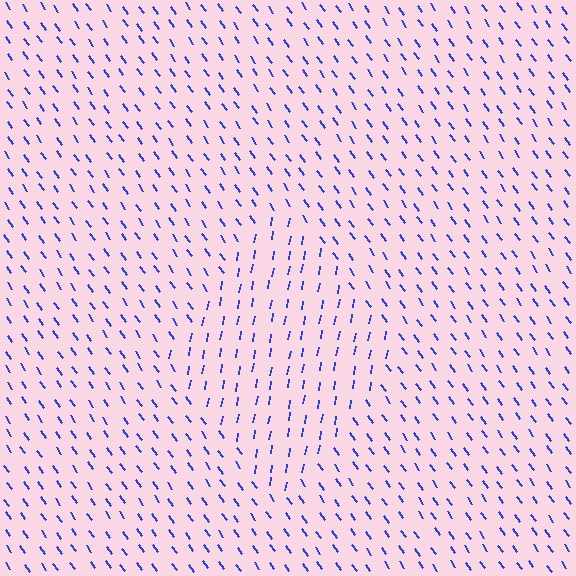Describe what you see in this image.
The image is filled with small blue line segments. A diamond region in the image has lines oriented differently from the surrounding lines, creating a visible texture boundary.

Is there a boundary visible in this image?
Yes, there is a texture boundary formed by a change in line orientation.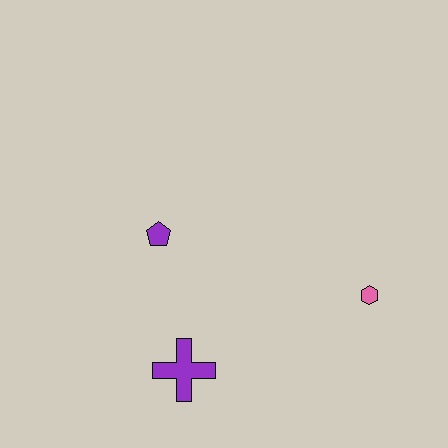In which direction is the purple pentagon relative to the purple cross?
The purple pentagon is above the purple cross.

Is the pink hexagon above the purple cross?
Yes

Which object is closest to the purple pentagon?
The purple cross is closest to the purple pentagon.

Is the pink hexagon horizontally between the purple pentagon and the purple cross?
No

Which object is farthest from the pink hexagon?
The purple pentagon is farthest from the pink hexagon.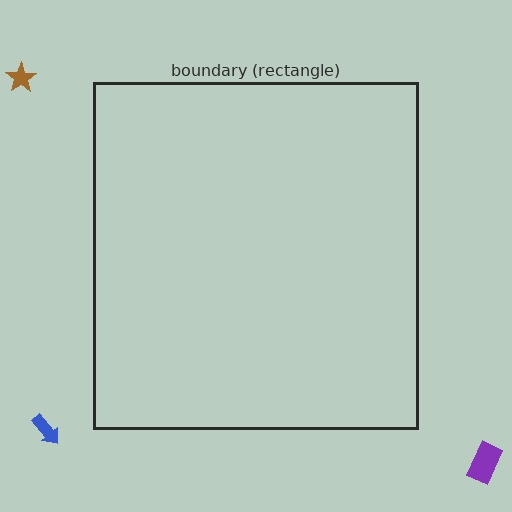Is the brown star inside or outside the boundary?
Outside.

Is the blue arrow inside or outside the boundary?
Outside.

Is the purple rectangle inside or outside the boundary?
Outside.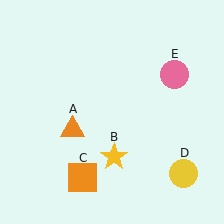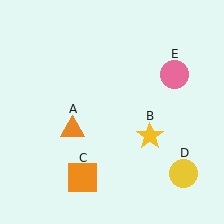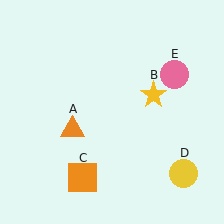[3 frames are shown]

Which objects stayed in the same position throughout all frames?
Orange triangle (object A) and orange square (object C) and yellow circle (object D) and pink circle (object E) remained stationary.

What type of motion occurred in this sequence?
The yellow star (object B) rotated counterclockwise around the center of the scene.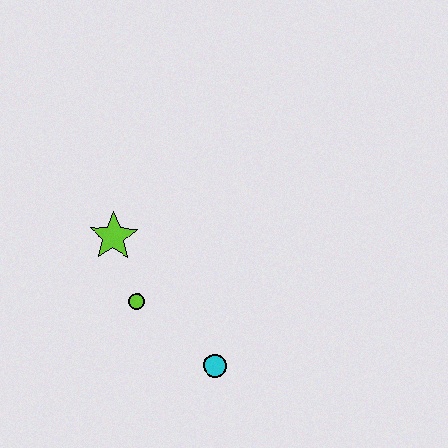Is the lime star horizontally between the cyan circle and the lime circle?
No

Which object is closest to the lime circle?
The lime star is closest to the lime circle.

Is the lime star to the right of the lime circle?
No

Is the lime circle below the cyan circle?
No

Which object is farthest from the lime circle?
The cyan circle is farthest from the lime circle.